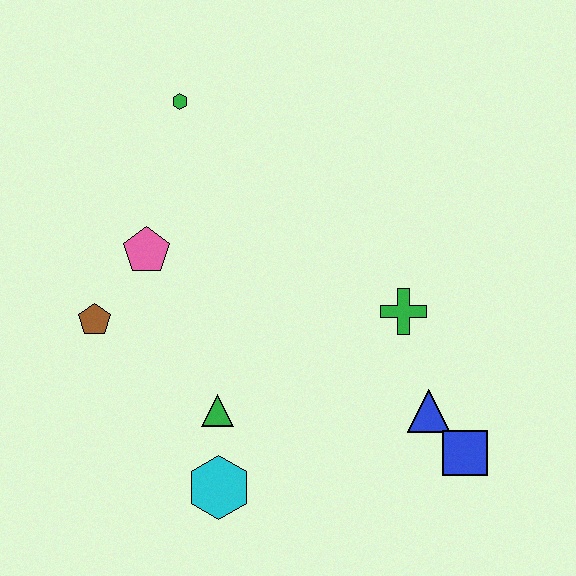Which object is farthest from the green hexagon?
The blue square is farthest from the green hexagon.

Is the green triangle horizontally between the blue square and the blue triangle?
No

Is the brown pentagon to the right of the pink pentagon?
No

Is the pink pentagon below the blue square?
No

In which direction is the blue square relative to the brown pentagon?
The blue square is to the right of the brown pentagon.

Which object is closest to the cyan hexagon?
The green triangle is closest to the cyan hexagon.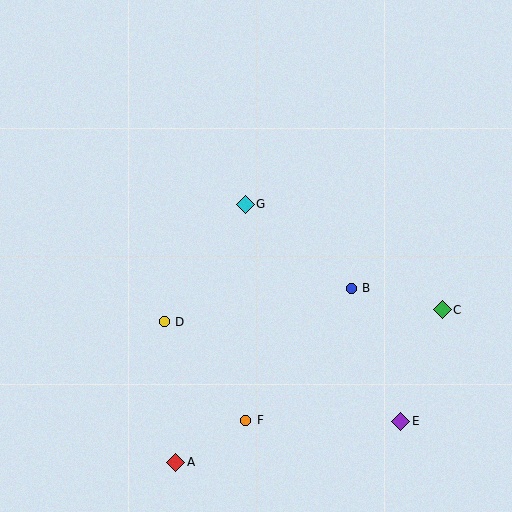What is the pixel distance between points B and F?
The distance between B and F is 169 pixels.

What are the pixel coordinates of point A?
Point A is at (176, 462).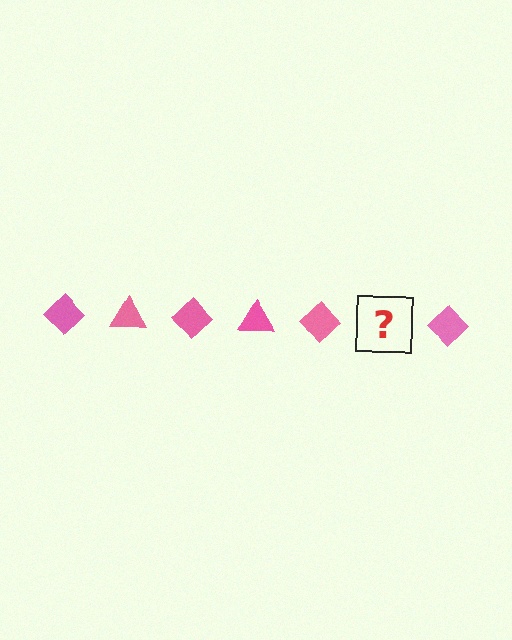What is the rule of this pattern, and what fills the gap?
The rule is that the pattern cycles through diamond, triangle shapes in pink. The gap should be filled with a pink triangle.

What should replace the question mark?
The question mark should be replaced with a pink triangle.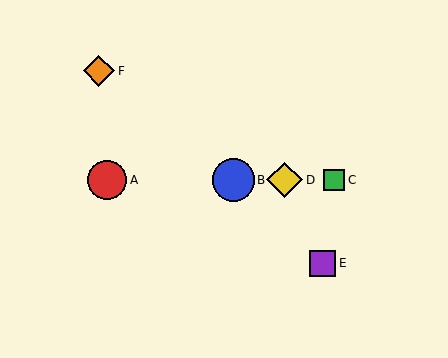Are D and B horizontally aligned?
Yes, both are at y≈180.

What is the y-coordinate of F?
Object F is at y≈71.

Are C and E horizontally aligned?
No, C is at y≈180 and E is at y≈263.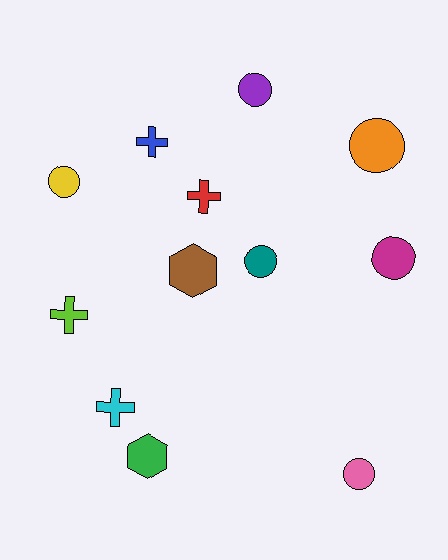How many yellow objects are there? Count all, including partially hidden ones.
There is 1 yellow object.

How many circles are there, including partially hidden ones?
There are 6 circles.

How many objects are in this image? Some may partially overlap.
There are 12 objects.